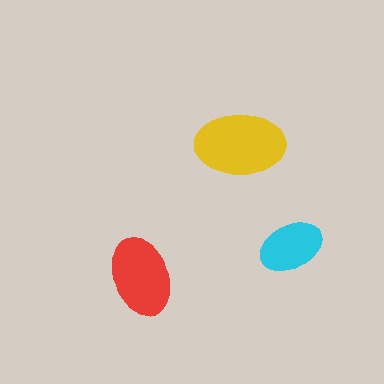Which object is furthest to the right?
The cyan ellipse is rightmost.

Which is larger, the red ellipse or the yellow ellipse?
The yellow one.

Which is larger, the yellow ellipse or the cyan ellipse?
The yellow one.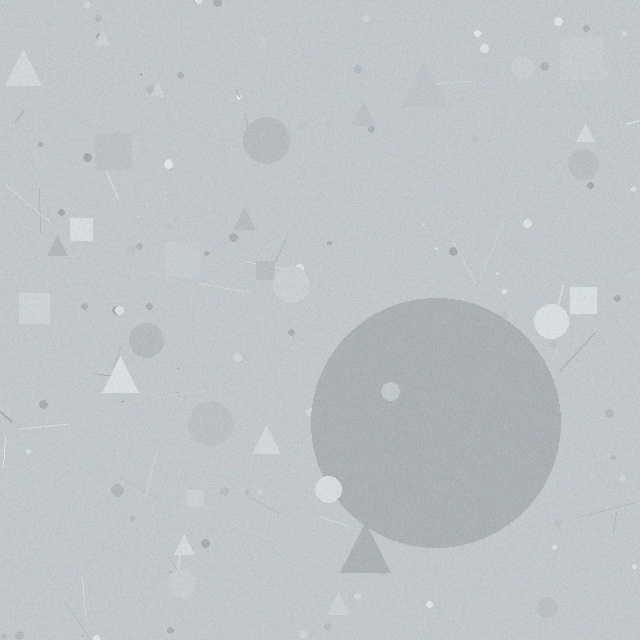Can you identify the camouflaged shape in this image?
The camouflaged shape is a circle.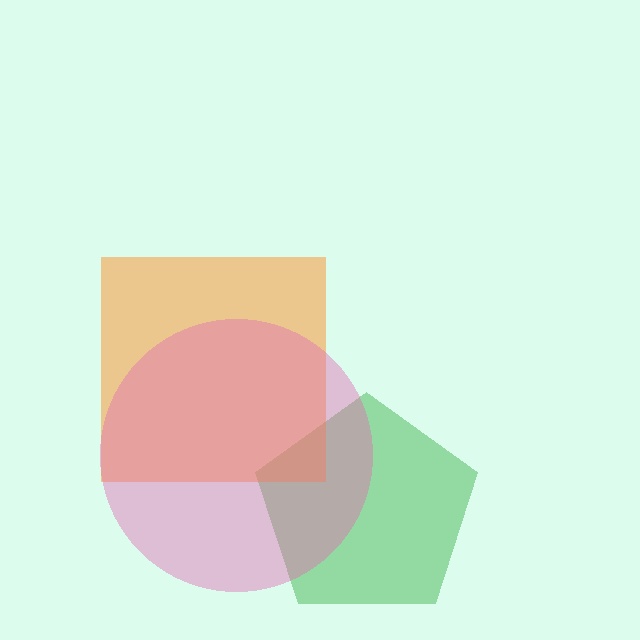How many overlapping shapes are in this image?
There are 3 overlapping shapes in the image.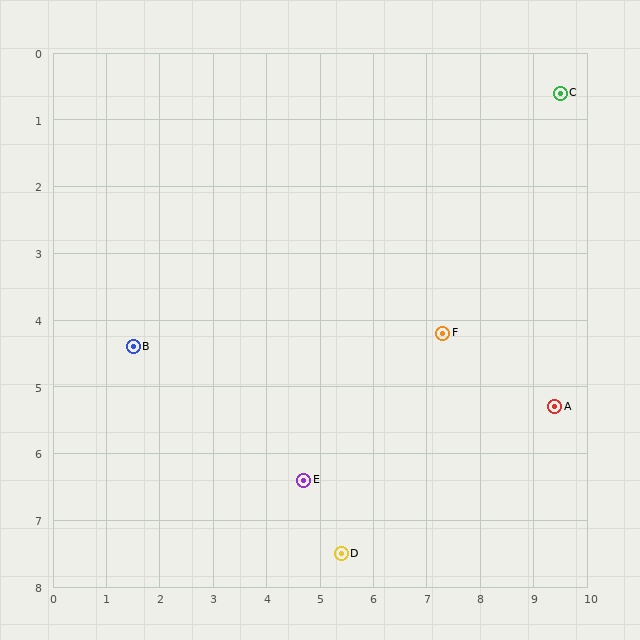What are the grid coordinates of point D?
Point D is at approximately (5.4, 7.5).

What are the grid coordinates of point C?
Point C is at approximately (9.5, 0.6).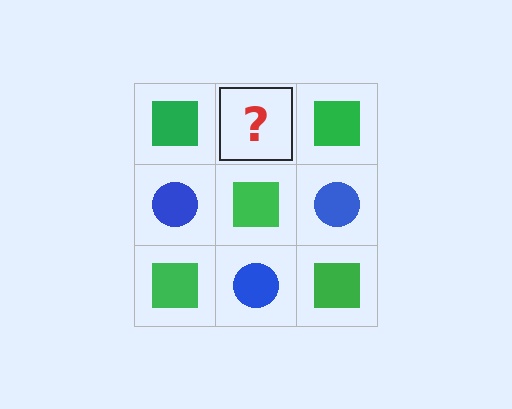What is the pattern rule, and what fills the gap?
The rule is that it alternates green square and blue circle in a checkerboard pattern. The gap should be filled with a blue circle.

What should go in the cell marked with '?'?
The missing cell should contain a blue circle.